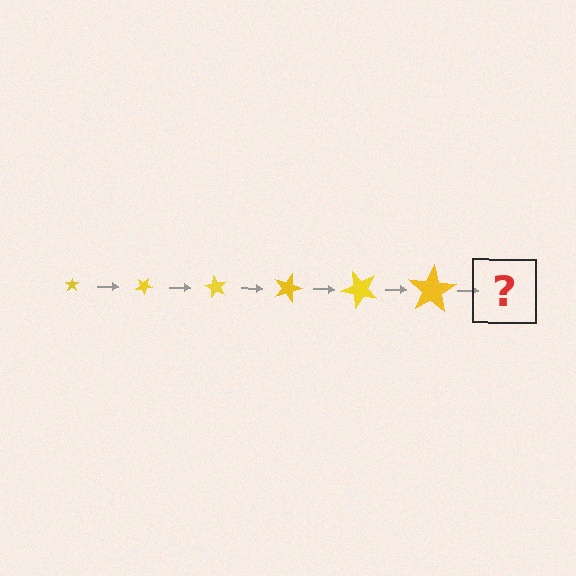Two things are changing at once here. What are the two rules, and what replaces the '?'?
The two rules are that the star grows larger each step and it rotates 30 degrees each step. The '?' should be a star, larger than the previous one and rotated 180 degrees from the start.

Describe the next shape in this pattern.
It should be a star, larger than the previous one and rotated 180 degrees from the start.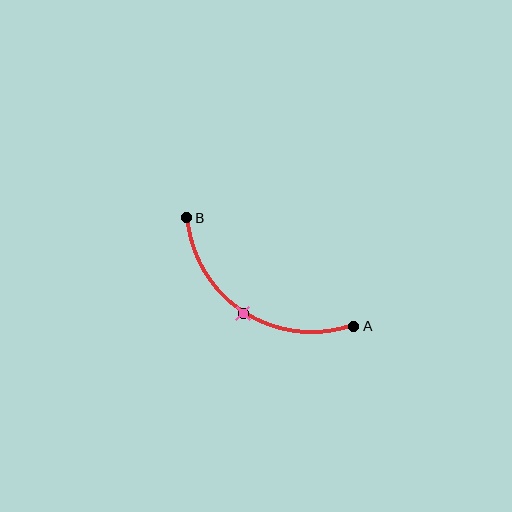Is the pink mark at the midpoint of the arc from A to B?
Yes. The pink mark lies on the arc at equal arc-length from both A and B — it is the arc midpoint.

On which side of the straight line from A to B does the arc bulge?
The arc bulges below the straight line connecting A and B.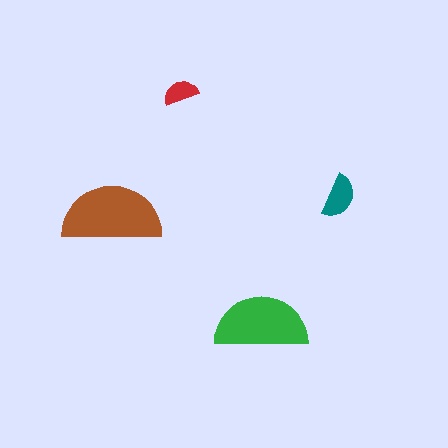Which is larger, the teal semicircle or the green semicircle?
The green one.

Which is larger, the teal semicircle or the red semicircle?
The teal one.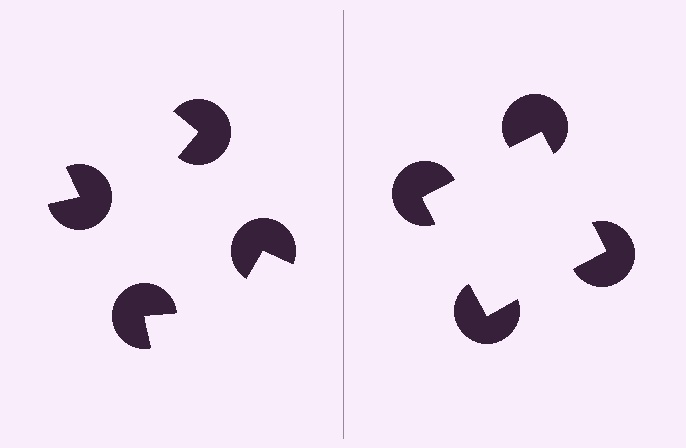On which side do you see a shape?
An illusory square appears on the right side. On the left side the wedge cuts are rotated, so no coherent shape forms.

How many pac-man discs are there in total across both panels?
8 — 4 on each side.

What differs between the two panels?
The pac-man discs are positioned identically on both sides; only the wedge orientations differ. On the right they align to a square; on the left they are misaligned.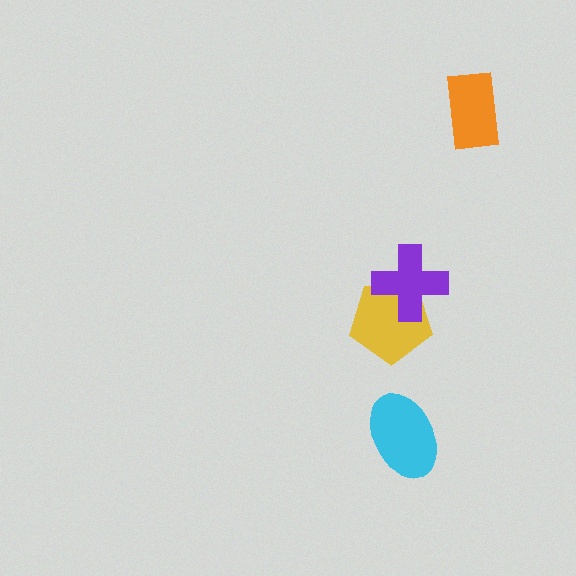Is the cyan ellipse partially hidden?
No, no other shape covers it.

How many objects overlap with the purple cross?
1 object overlaps with the purple cross.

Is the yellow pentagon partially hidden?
Yes, it is partially covered by another shape.